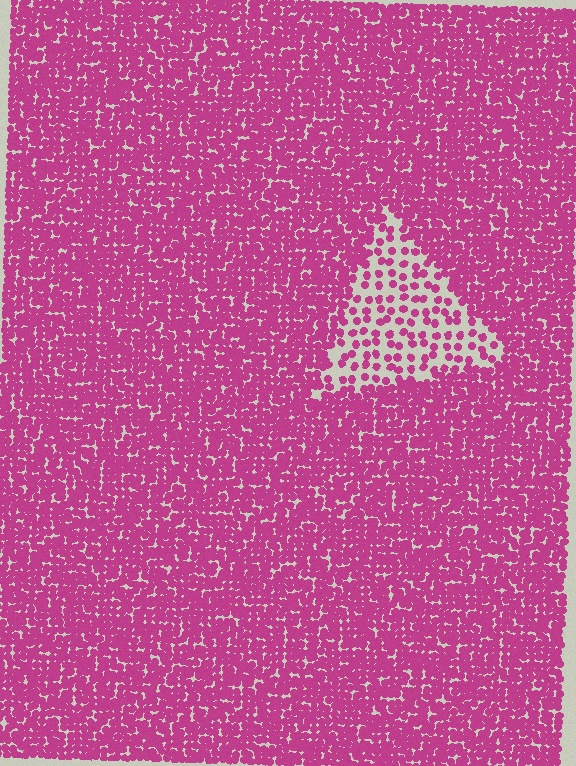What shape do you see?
I see a triangle.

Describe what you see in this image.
The image contains small magenta elements arranged at two different densities. A triangle-shaped region is visible where the elements are less densely packed than the surrounding area.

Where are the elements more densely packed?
The elements are more densely packed outside the triangle boundary.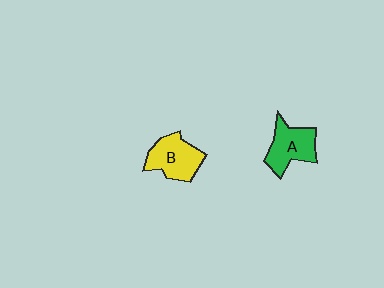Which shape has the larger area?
Shape B (yellow).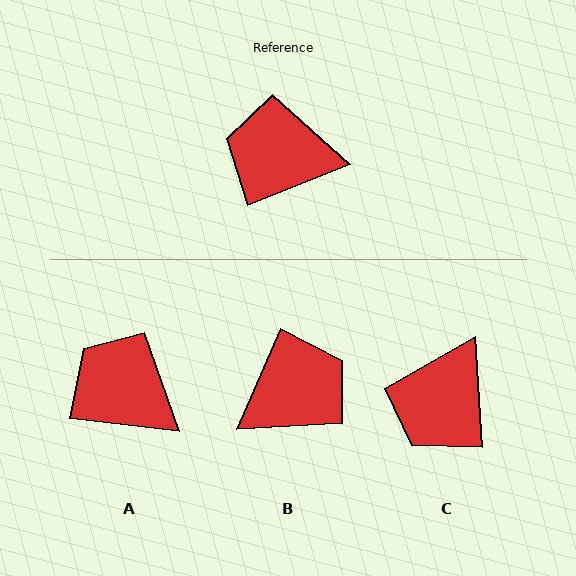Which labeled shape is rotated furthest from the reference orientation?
B, about 135 degrees away.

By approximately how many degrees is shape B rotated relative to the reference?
Approximately 135 degrees clockwise.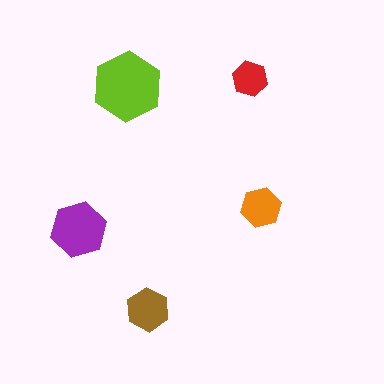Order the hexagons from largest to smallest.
the lime one, the purple one, the brown one, the orange one, the red one.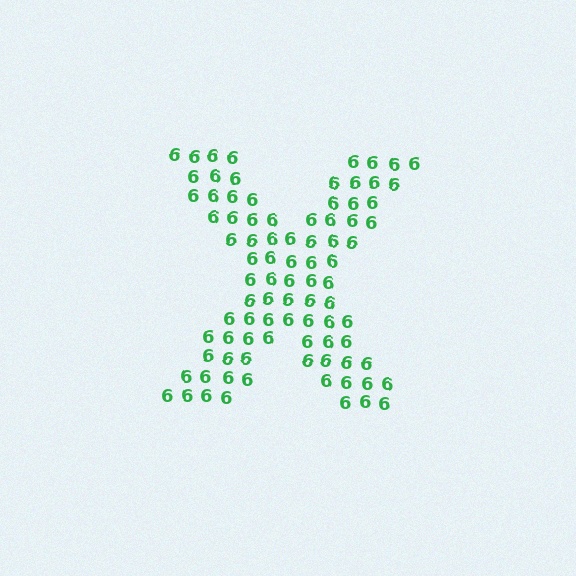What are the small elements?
The small elements are digit 6's.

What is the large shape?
The large shape is the letter X.